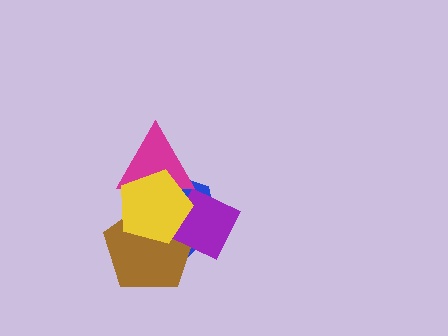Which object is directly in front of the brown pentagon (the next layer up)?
The purple square is directly in front of the brown pentagon.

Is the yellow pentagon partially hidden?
No, no other shape covers it.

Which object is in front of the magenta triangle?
The yellow pentagon is in front of the magenta triangle.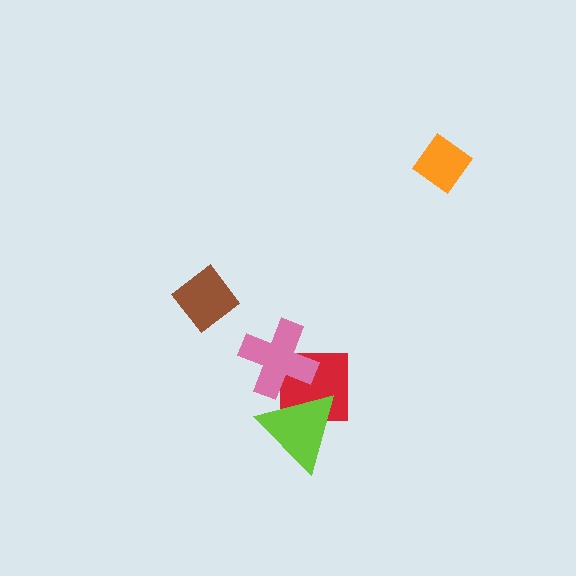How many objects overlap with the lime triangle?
2 objects overlap with the lime triangle.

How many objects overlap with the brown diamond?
0 objects overlap with the brown diamond.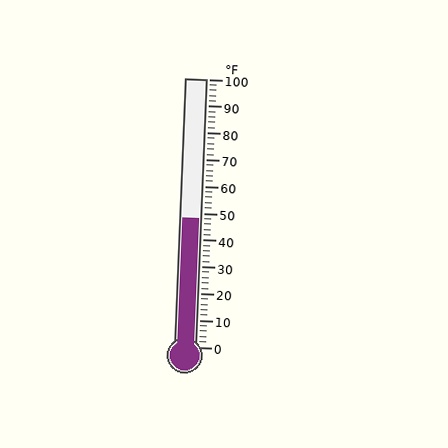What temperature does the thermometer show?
The thermometer shows approximately 48°F.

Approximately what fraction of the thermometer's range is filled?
The thermometer is filled to approximately 50% of its range.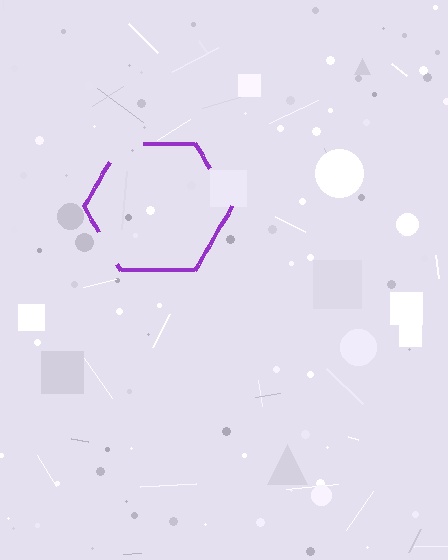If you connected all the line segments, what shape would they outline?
They would outline a hexagon.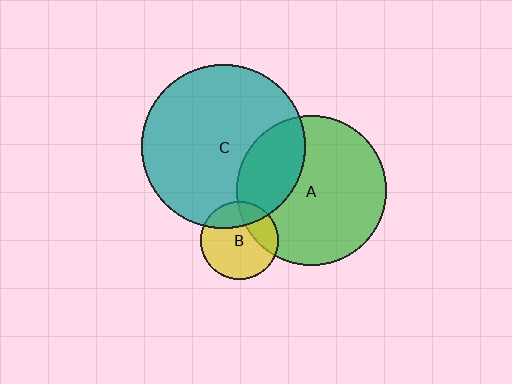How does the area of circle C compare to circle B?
Approximately 4.5 times.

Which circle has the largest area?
Circle C (teal).